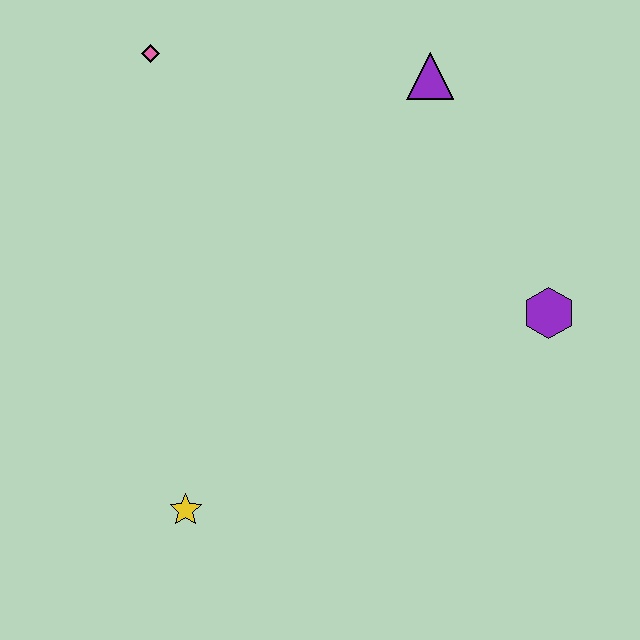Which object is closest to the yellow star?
The purple hexagon is closest to the yellow star.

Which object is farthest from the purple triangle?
The yellow star is farthest from the purple triangle.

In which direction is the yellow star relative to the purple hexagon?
The yellow star is to the left of the purple hexagon.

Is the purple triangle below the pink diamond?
Yes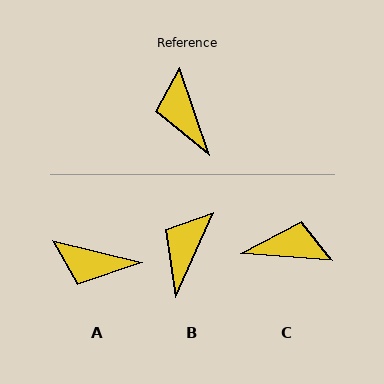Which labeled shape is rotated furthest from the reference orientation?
C, about 112 degrees away.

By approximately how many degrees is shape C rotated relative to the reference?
Approximately 112 degrees clockwise.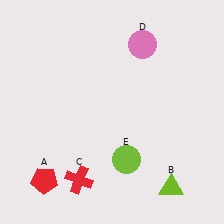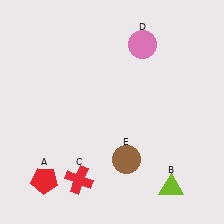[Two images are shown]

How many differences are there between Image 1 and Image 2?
There is 1 difference between the two images.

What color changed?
The circle (E) changed from lime in Image 1 to brown in Image 2.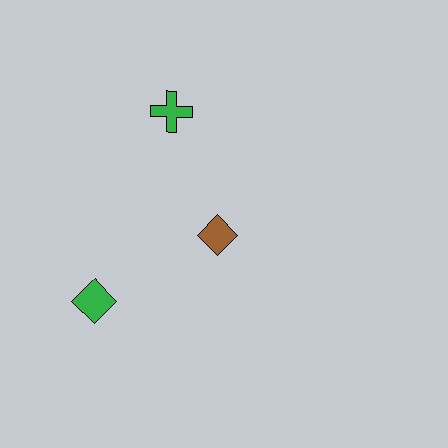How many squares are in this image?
There are no squares.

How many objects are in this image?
There are 3 objects.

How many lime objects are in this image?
There are no lime objects.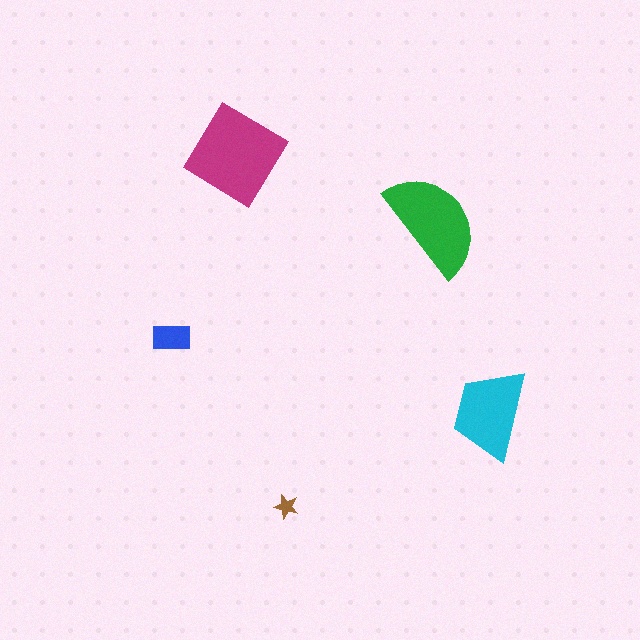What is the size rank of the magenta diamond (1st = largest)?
1st.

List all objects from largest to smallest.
The magenta diamond, the green semicircle, the cyan trapezoid, the blue rectangle, the brown star.